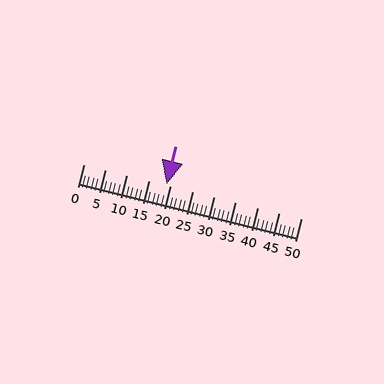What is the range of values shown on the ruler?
The ruler shows values from 0 to 50.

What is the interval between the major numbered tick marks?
The major tick marks are spaced 5 units apart.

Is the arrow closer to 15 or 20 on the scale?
The arrow is closer to 20.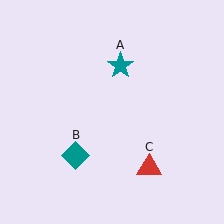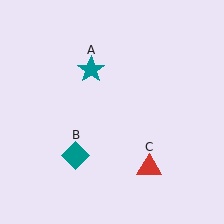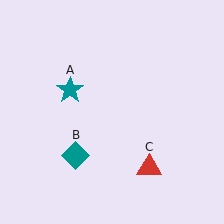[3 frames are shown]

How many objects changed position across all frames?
1 object changed position: teal star (object A).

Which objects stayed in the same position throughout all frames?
Teal diamond (object B) and red triangle (object C) remained stationary.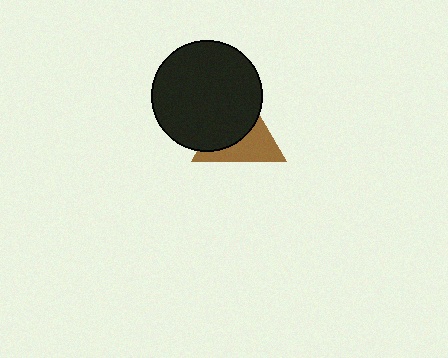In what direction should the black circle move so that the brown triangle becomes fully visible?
The black circle should move toward the upper-left. That is the shortest direction to clear the overlap and leave the brown triangle fully visible.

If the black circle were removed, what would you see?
You would see the complete brown triangle.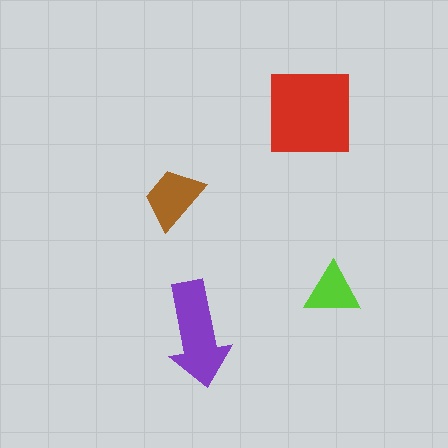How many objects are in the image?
There are 4 objects in the image.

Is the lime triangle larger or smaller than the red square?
Smaller.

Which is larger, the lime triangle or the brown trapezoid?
The brown trapezoid.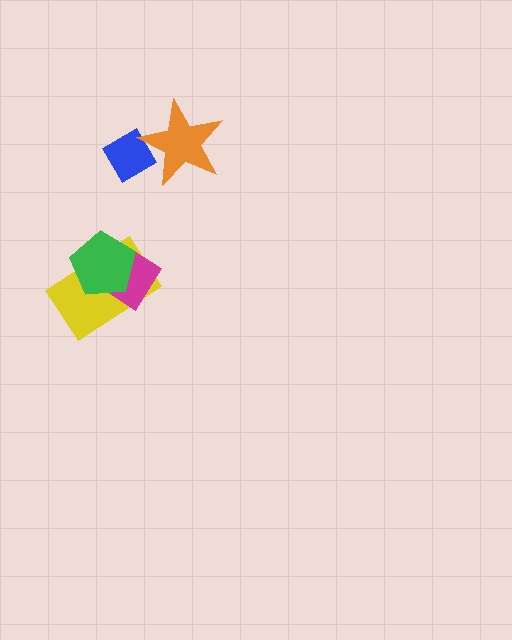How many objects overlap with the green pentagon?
2 objects overlap with the green pentagon.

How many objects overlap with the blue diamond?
1 object overlaps with the blue diamond.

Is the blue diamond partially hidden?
Yes, it is partially covered by another shape.